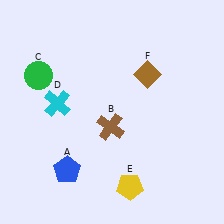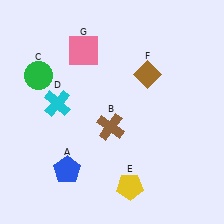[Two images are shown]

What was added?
A pink square (G) was added in Image 2.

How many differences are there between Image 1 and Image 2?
There is 1 difference between the two images.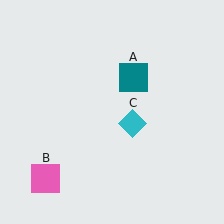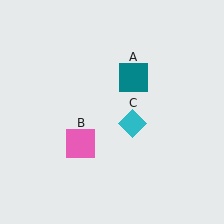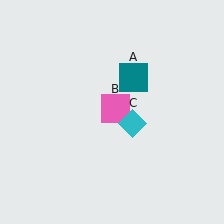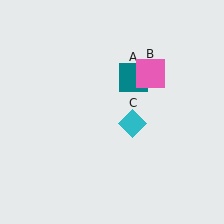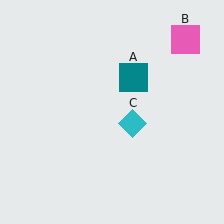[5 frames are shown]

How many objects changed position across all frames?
1 object changed position: pink square (object B).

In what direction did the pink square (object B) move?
The pink square (object B) moved up and to the right.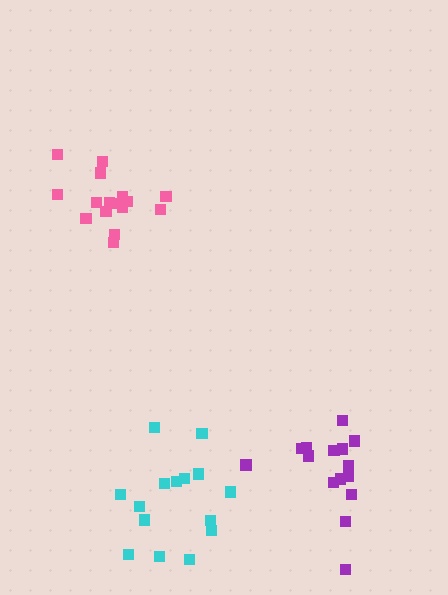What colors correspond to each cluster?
The clusters are colored: cyan, purple, pink.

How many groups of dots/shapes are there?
There are 3 groups.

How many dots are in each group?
Group 1: 15 dots, Group 2: 15 dots, Group 3: 16 dots (46 total).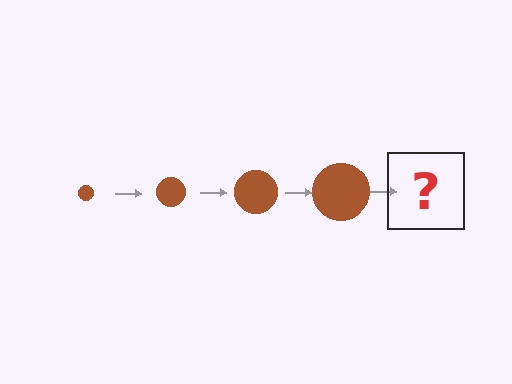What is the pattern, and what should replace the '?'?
The pattern is that the circle gets progressively larger each step. The '?' should be a brown circle, larger than the previous one.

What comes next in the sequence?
The next element should be a brown circle, larger than the previous one.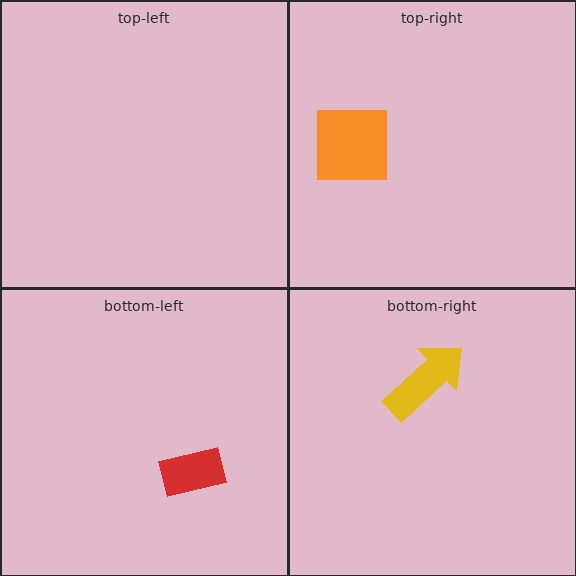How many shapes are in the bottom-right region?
1.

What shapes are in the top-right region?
The orange square.